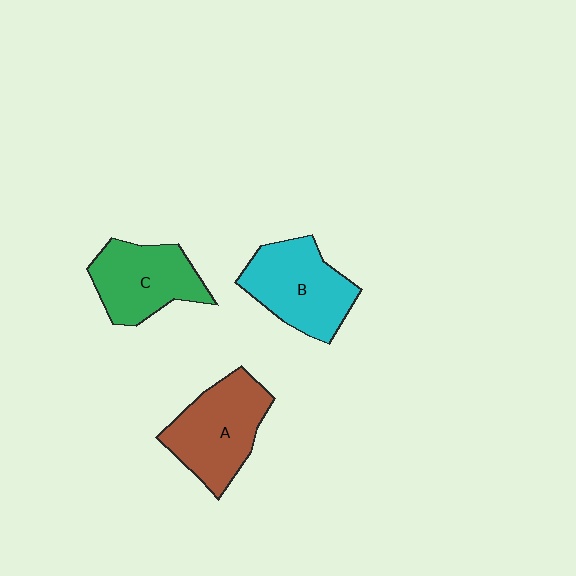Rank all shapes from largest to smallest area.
From largest to smallest: A (brown), B (cyan), C (green).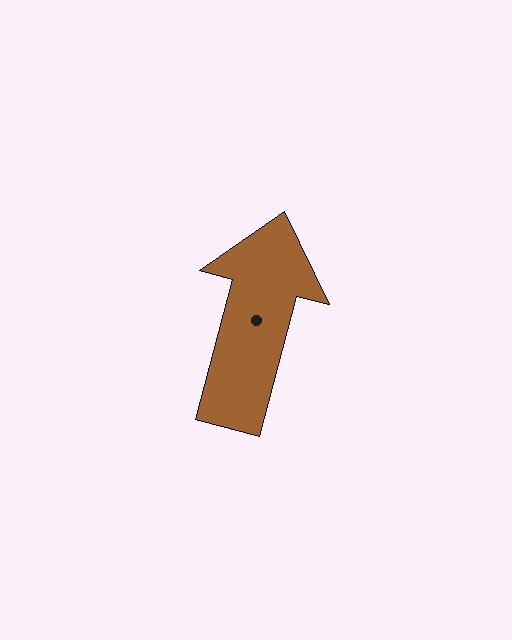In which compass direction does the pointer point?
North.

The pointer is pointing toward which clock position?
Roughly 12 o'clock.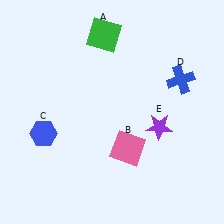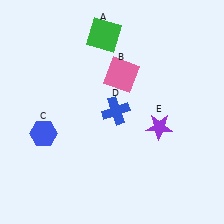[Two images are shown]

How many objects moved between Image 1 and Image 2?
2 objects moved between the two images.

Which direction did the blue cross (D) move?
The blue cross (D) moved left.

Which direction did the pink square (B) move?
The pink square (B) moved up.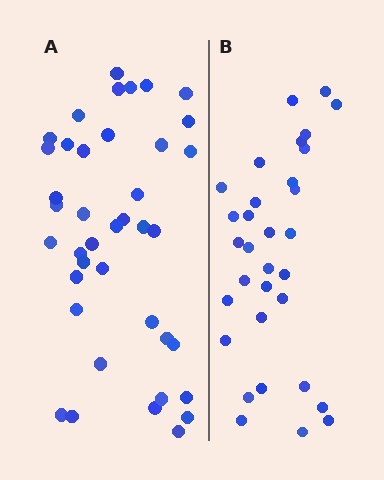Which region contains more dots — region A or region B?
Region A (the left region) has more dots.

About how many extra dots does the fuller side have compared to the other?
Region A has roughly 8 or so more dots than region B.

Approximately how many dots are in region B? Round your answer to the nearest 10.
About 30 dots. (The exact count is 32, which rounds to 30.)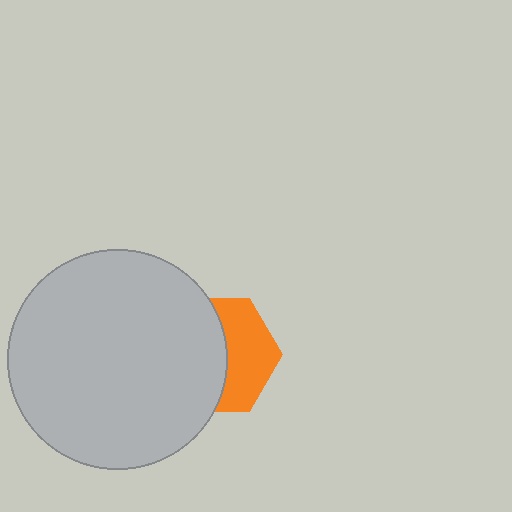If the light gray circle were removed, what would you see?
You would see the complete orange hexagon.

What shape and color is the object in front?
The object in front is a light gray circle.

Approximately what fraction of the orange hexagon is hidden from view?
Roughly 56% of the orange hexagon is hidden behind the light gray circle.